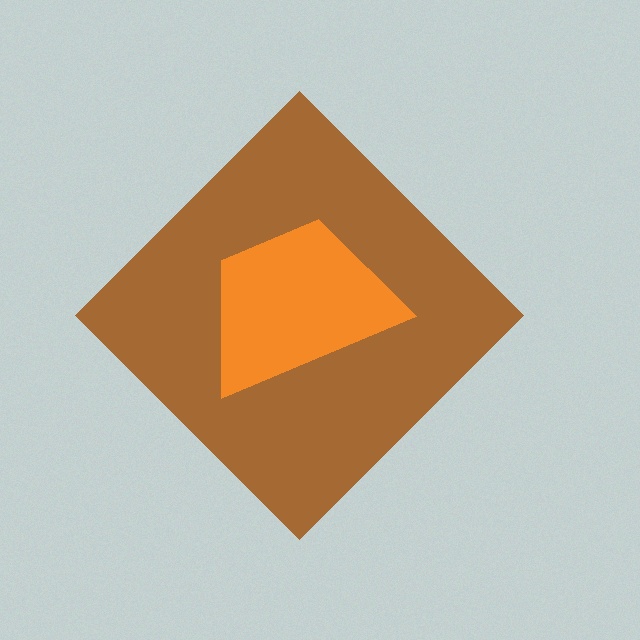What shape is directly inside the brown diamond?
The orange trapezoid.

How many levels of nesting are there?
2.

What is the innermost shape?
The orange trapezoid.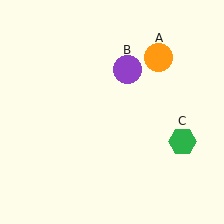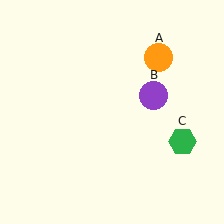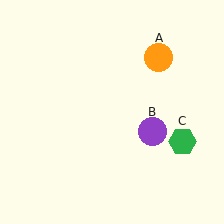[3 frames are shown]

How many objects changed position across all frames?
1 object changed position: purple circle (object B).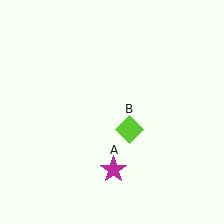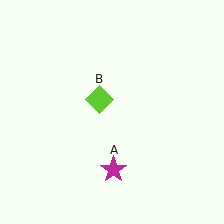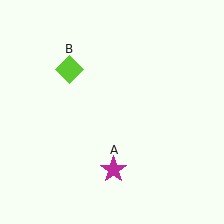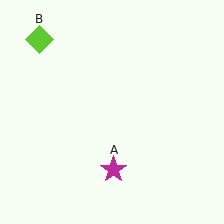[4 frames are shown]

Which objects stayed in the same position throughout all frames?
Magenta star (object A) remained stationary.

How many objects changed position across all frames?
1 object changed position: lime diamond (object B).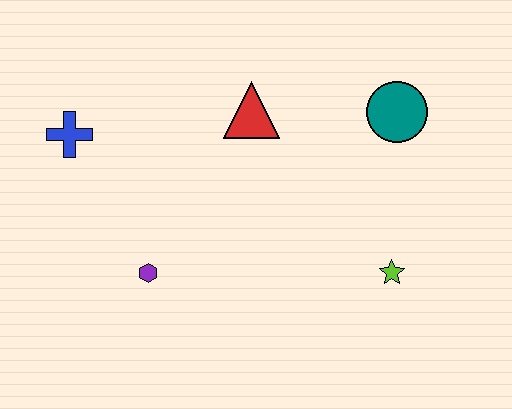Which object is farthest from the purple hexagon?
The teal circle is farthest from the purple hexagon.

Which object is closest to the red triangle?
The teal circle is closest to the red triangle.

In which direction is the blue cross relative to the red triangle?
The blue cross is to the left of the red triangle.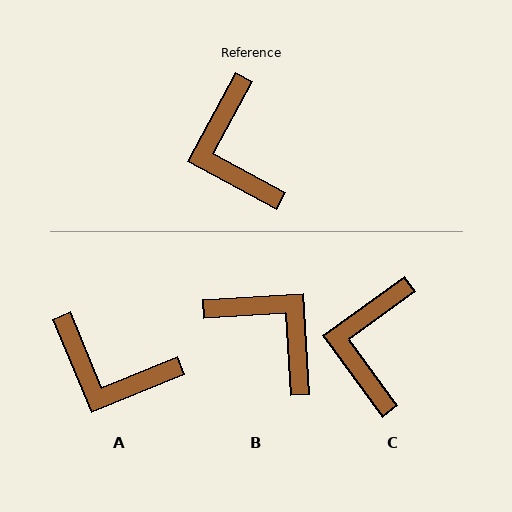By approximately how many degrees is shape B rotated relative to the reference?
Approximately 148 degrees clockwise.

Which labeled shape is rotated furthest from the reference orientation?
B, about 148 degrees away.